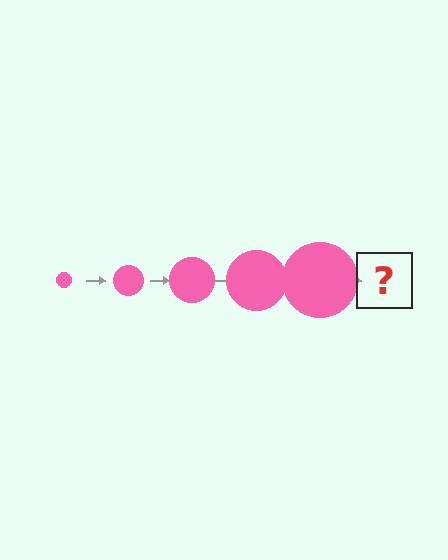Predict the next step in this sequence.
The next step is a pink circle, larger than the previous one.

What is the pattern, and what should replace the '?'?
The pattern is that the circle gets progressively larger each step. The '?' should be a pink circle, larger than the previous one.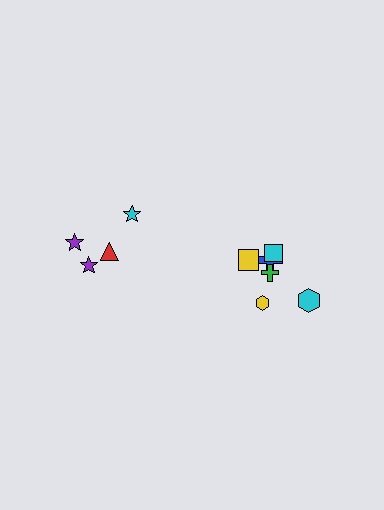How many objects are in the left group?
There are 4 objects.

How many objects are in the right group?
There are 6 objects.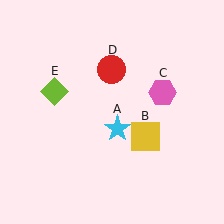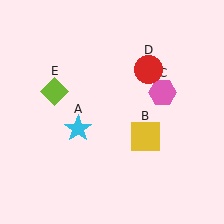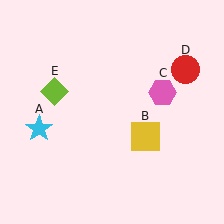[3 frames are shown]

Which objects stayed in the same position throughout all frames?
Yellow square (object B) and pink hexagon (object C) and lime diamond (object E) remained stationary.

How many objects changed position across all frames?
2 objects changed position: cyan star (object A), red circle (object D).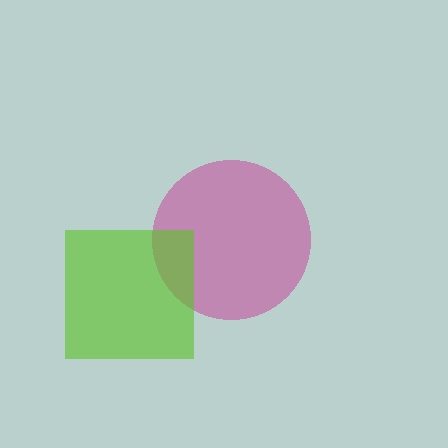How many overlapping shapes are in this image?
There are 2 overlapping shapes in the image.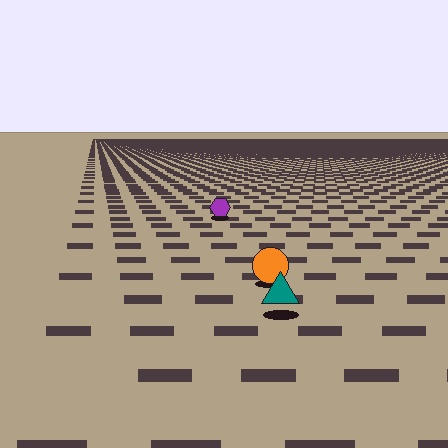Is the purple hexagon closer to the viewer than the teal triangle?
No. The teal triangle is closer — you can tell from the texture gradient: the ground texture is coarser near it.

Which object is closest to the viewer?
The teal triangle is closest. The texture marks near it are larger and more spread out.